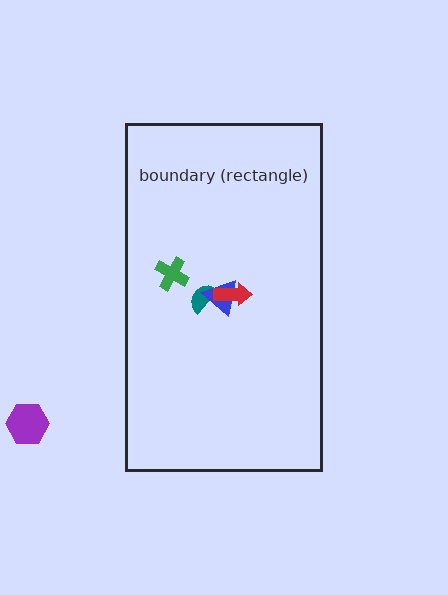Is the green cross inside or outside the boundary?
Inside.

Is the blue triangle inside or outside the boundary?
Inside.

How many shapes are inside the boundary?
4 inside, 1 outside.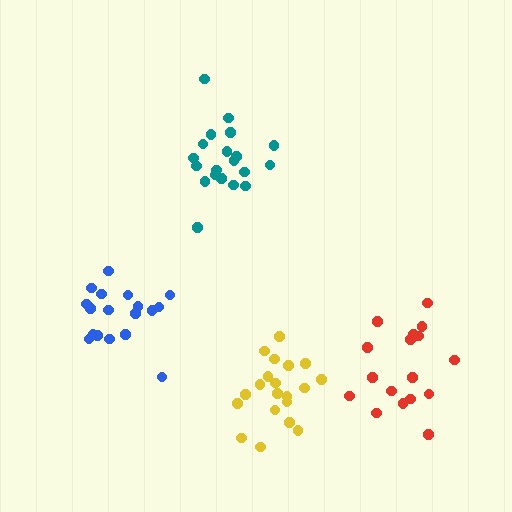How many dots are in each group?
Group 1: 20 dots, Group 2: 18 dots, Group 3: 20 dots, Group 4: 17 dots (75 total).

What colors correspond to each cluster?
The clusters are colored: yellow, blue, teal, red.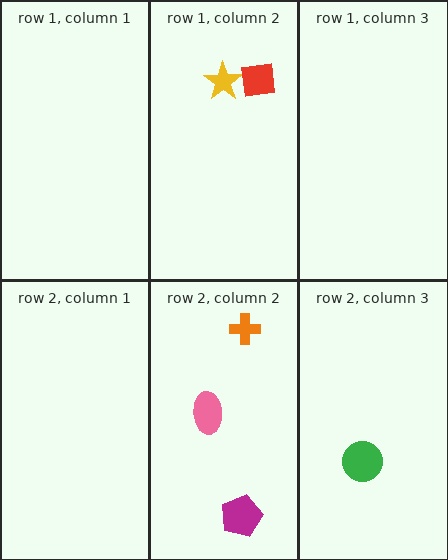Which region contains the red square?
The row 1, column 2 region.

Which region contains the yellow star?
The row 1, column 2 region.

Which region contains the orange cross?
The row 2, column 2 region.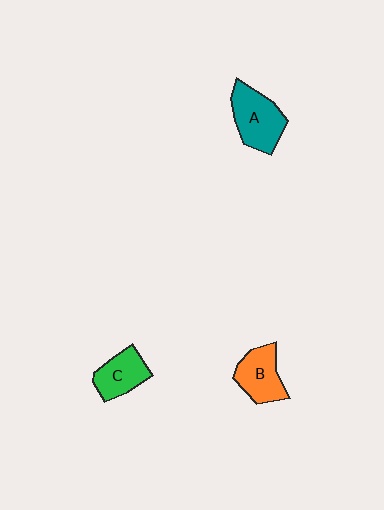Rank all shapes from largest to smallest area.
From largest to smallest: A (teal), B (orange), C (green).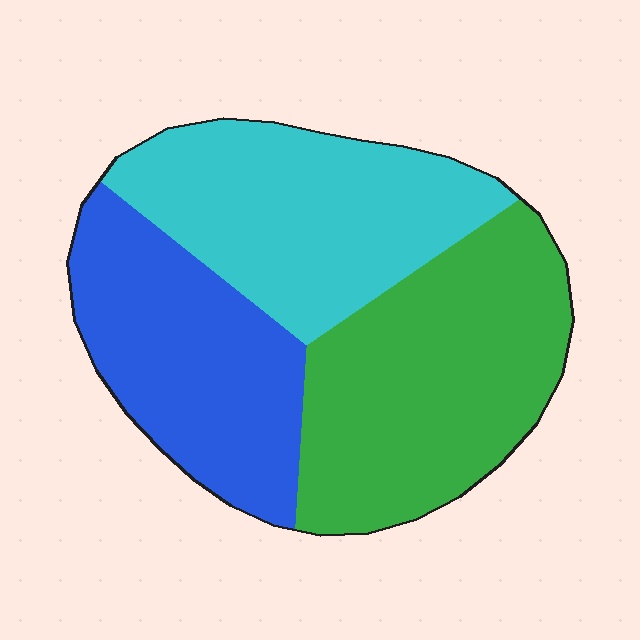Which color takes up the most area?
Green, at roughly 40%.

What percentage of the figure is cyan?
Cyan covers roughly 35% of the figure.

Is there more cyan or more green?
Green.